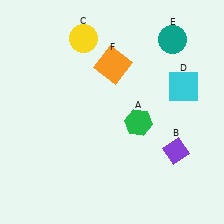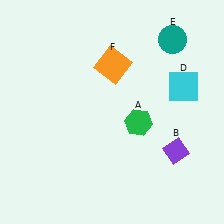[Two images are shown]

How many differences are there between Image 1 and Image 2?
There is 1 difference between the two images.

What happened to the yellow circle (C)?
The yellow circle (C) was removed in Image 2. It was in the top-left area of Image 1.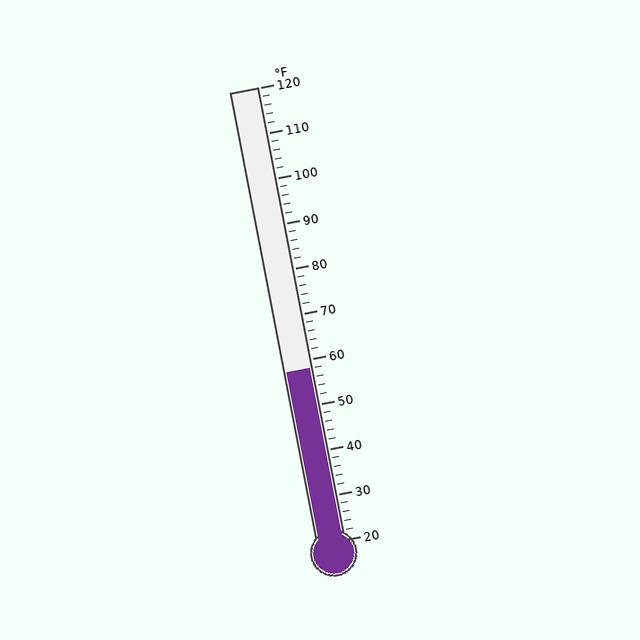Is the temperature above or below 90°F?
The temperature is below 90°F.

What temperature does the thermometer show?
The thermometer shows approximately 58°F.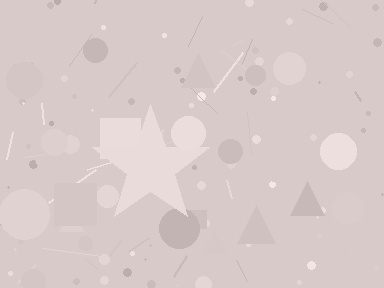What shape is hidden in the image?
A star is hidden in the image.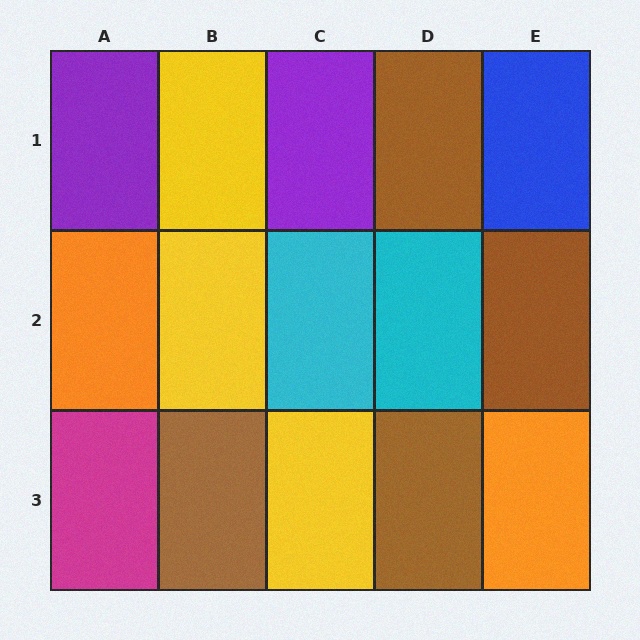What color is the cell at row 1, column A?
Purple.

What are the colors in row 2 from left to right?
Orange, yellow, cyan, cyan, brown.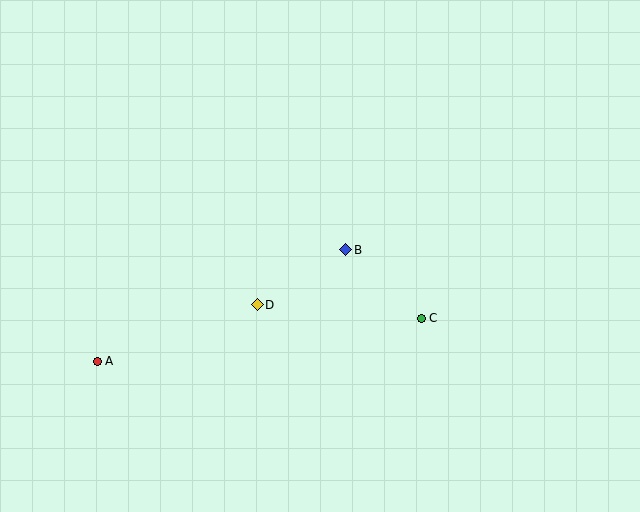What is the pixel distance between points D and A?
The distance between D and A is 170 pixels.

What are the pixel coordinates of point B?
Point B is at (346, 250).